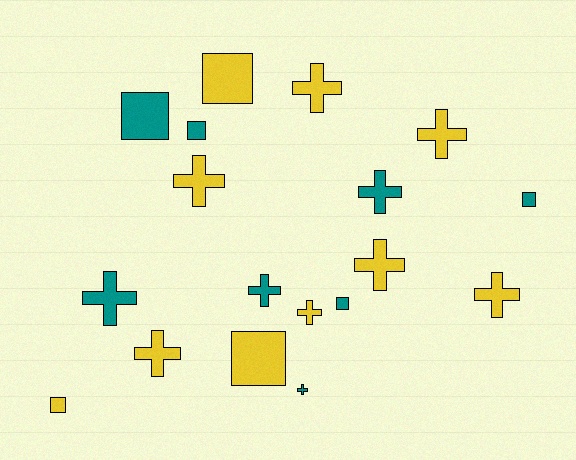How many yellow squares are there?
There are 3 yellow squares.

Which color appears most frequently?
Yellow, with 10 objects.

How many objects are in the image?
There are 18 objects.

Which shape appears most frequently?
Cross, with 11 objects.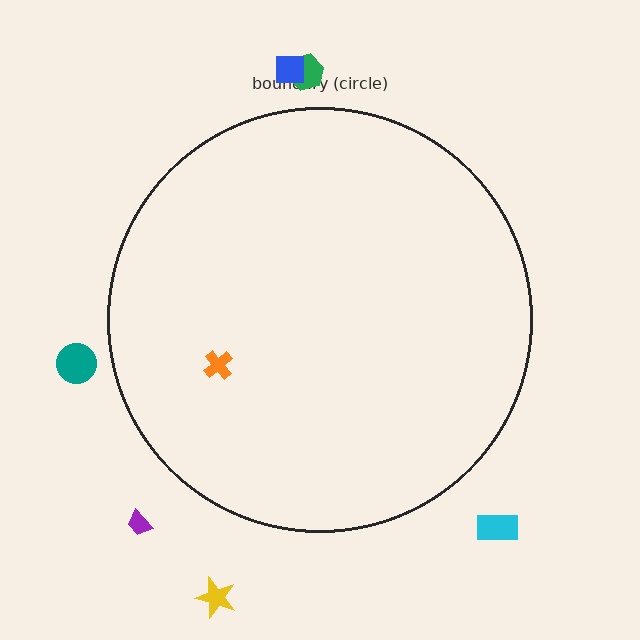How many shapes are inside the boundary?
1 inside, 6 outside.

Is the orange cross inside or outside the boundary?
Inside.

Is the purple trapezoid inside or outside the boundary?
Outside.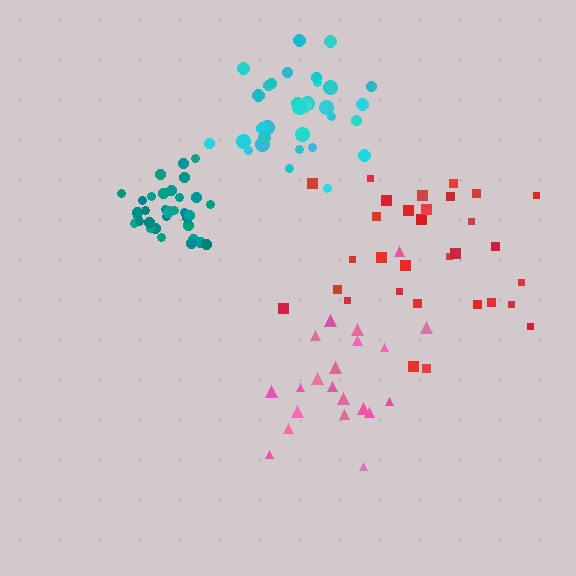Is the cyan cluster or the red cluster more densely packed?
Cyan.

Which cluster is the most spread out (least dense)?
Pink.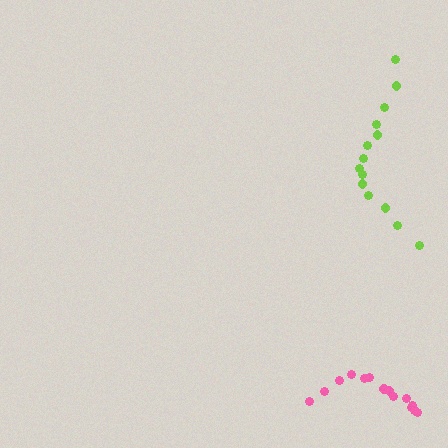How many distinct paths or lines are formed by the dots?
There are 2 distinct paths.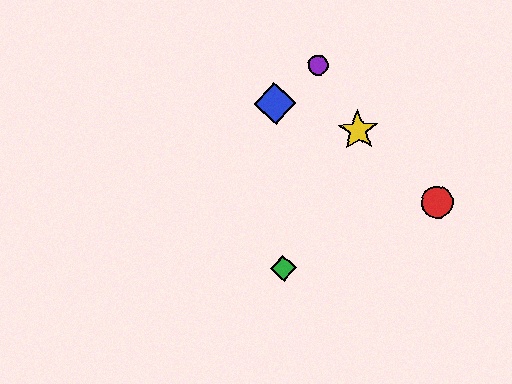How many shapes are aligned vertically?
2 shapes (the blue diamond, the green diamond) are aligned vertically.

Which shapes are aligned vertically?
The blue diamond, the green diamond are aligned vertically.